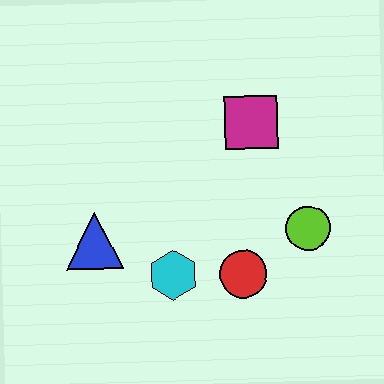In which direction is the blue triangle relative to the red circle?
The blue triangle is to the left of the red circle.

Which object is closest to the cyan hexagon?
The red circle is closest to the cyan hexagon.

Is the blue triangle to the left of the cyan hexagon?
Yes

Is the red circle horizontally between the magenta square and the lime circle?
No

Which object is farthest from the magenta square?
The blue triangle is farthest from the magenta square.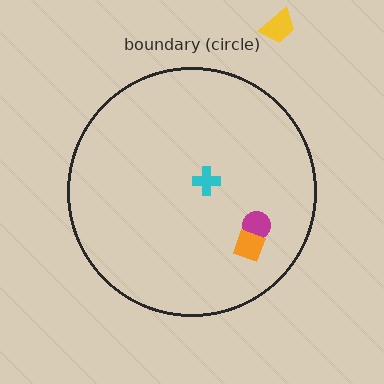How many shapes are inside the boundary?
3 inside, 1 outside.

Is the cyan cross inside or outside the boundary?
Inside.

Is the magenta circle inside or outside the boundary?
Inside.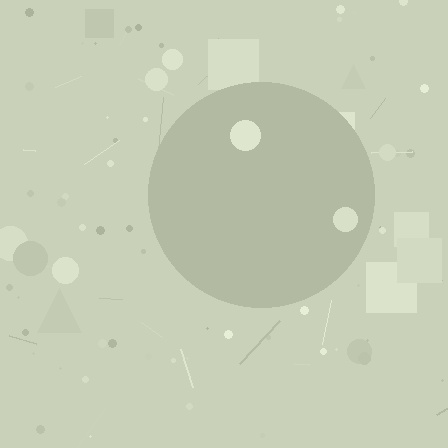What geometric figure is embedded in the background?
A circle is embedded in the background.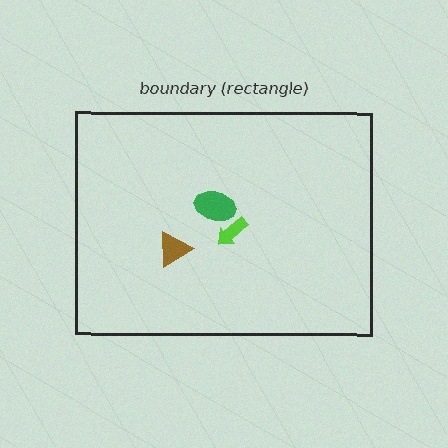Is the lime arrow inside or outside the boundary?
Inside.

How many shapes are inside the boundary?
3 inside, 0 outside.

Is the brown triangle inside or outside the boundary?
Inside.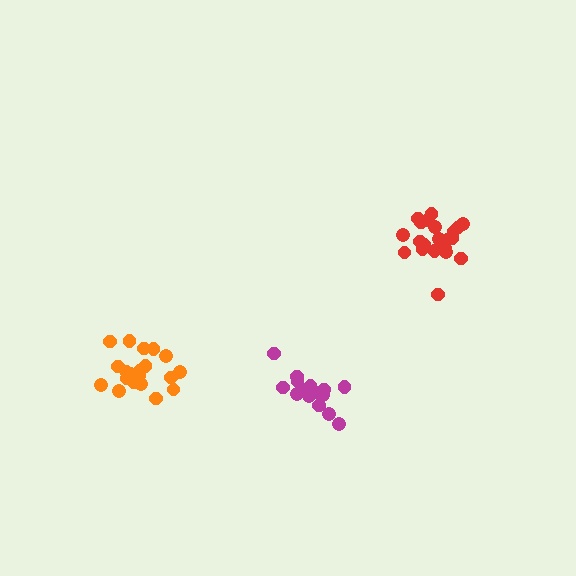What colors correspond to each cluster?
The clusters are colored: magenta, orange, red.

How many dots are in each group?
Group 1: 15 dots, Group 2: 20 dots, Group 3: 21 dots (56 total).